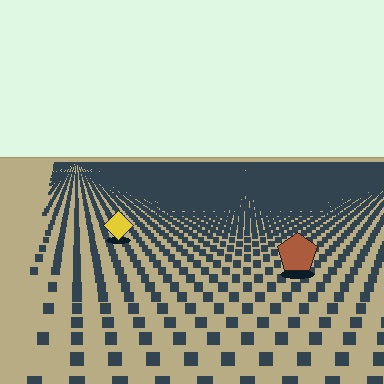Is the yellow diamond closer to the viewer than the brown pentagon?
No. The brown pentagon is closer — you can tell from the texture gradient: the ground texture is coarser near it.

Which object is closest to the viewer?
The brown pentagon is closest. The texture marks near it are larger and more spread out.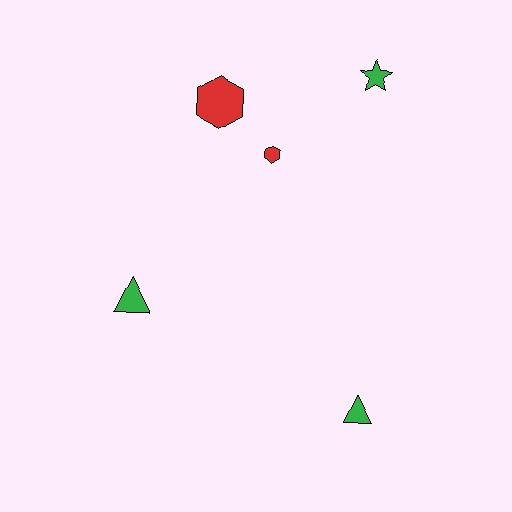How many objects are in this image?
There are 5 objects.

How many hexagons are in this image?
There are 2 hexagons.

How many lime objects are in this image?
There are no lime objects.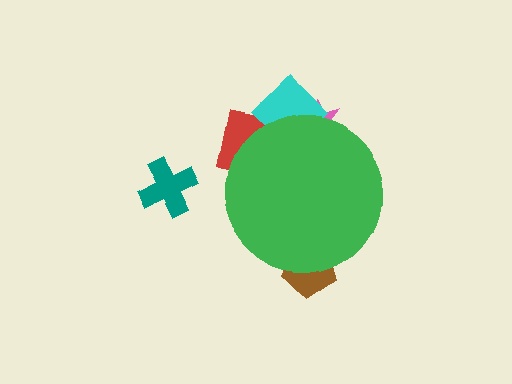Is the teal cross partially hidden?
No, the teal cross is fully visible.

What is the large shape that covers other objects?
A green circle.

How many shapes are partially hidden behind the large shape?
4 shapes are partially hidden.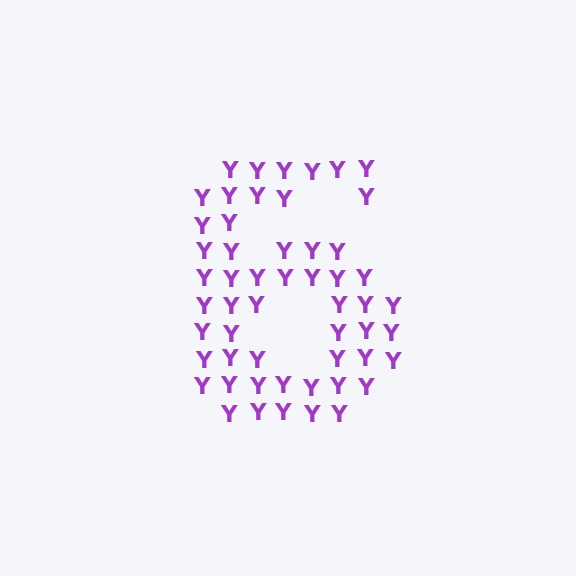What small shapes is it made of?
It is made of small letter Y's.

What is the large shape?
The large shape is the digit 6.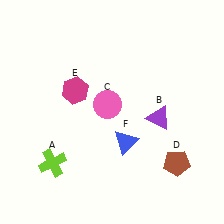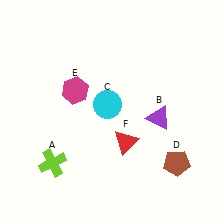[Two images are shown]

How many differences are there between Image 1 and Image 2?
There are 2 differences between the two images.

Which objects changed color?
C changed from pink to cyan. F changed from blue to red.